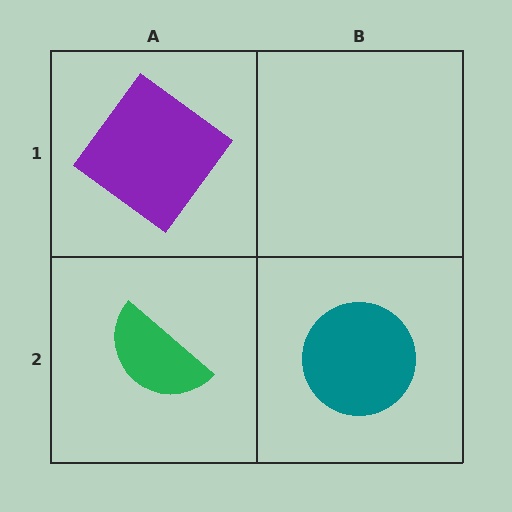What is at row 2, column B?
A teal circle.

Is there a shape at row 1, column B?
No, that cell is empty.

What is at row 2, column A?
A green semicircle.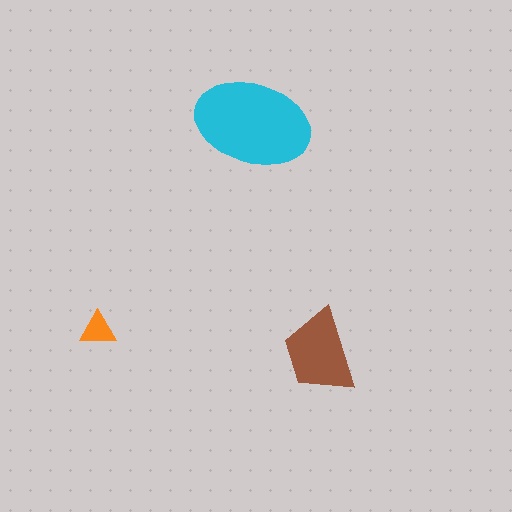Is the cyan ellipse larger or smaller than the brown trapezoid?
Larger.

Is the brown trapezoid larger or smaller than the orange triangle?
Larger.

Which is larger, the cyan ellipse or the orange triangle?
The cyan ellipse.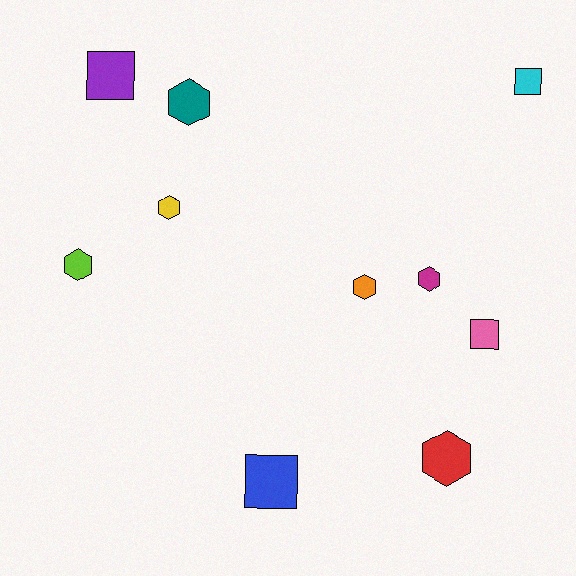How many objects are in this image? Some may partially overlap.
There are 10 objects.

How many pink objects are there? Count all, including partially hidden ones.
There is 1 pink object.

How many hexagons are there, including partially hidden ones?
There are 6 hexagons.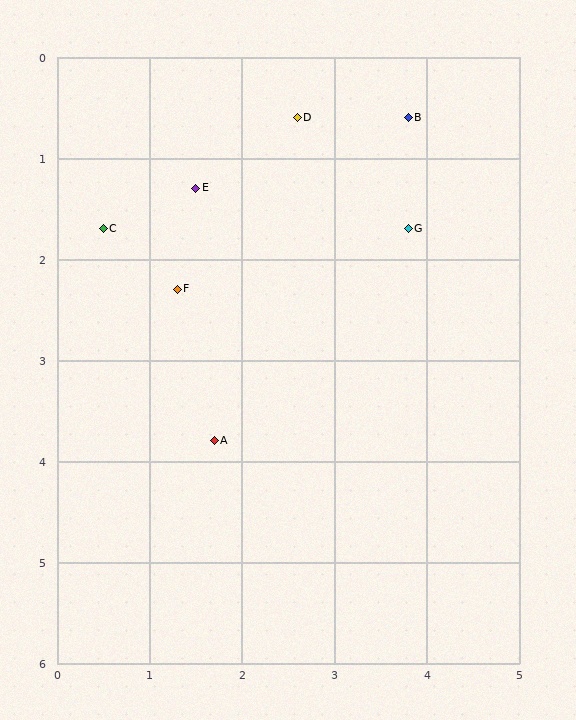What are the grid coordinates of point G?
Point G is at approximately (3.8, 1.7).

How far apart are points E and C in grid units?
Points E and C are about 1.1 grid units apart.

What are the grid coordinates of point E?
Point E is at approximately (1.5, 1.3).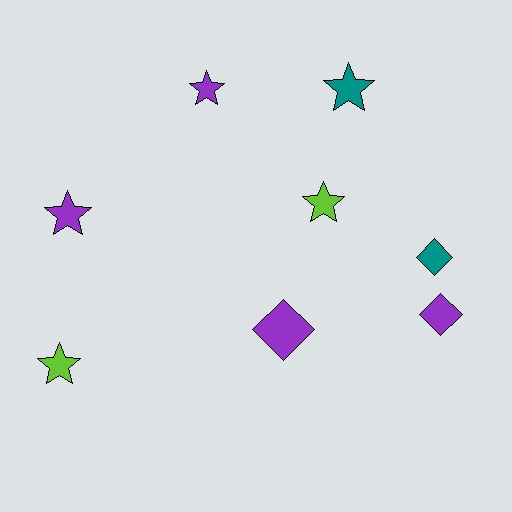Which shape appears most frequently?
Star, with 5 objects.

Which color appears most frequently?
Purple, with 4 objects.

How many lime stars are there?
There are 2 lime stars.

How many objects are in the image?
There are 8 objects.